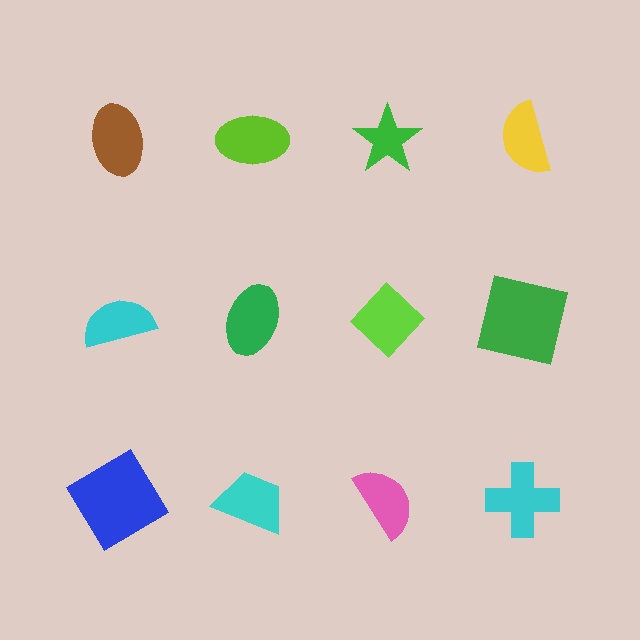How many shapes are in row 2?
4 shapes.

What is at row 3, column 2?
A cyan trapezoid.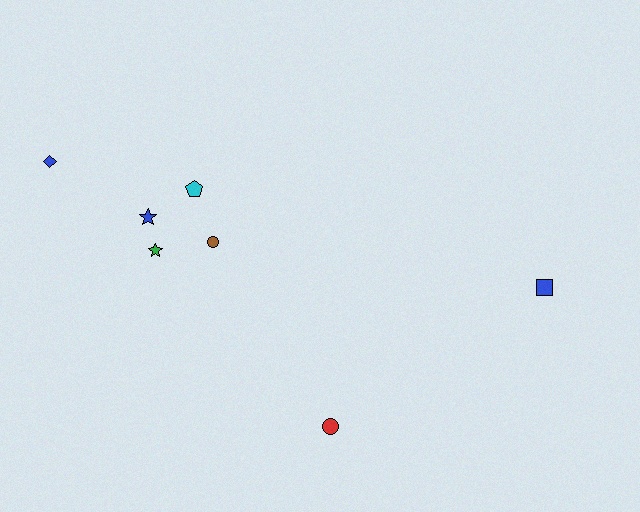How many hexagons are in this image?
There are no hexagons.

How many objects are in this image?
There are 7 objects.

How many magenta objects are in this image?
There are no magenta objects.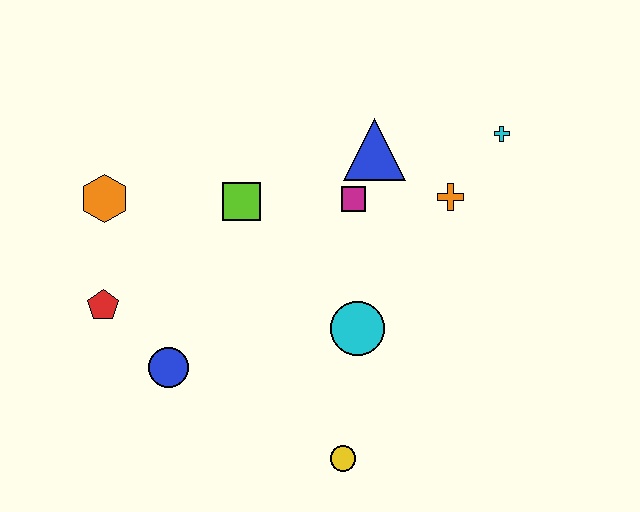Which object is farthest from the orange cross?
The red pentagon is farthest from the orange cross.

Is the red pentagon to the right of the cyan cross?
No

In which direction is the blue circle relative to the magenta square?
The blue circle is to the left of the magenta square.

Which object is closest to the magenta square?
The blue triangle is closest to the magenta square.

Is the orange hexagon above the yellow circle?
Yes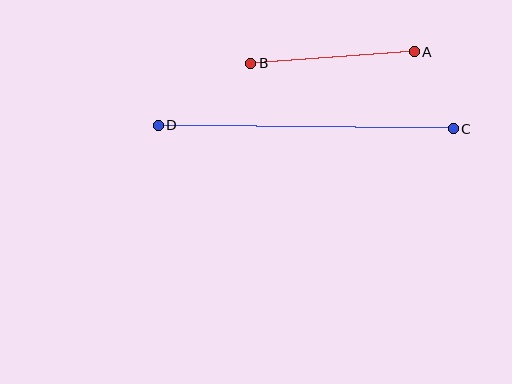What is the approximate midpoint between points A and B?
The midpoint is at approximately (332, 57) pixels.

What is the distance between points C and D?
The distance is approximately 295 pixels.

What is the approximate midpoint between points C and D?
The midpoint is at approximately (306, 127) pixels.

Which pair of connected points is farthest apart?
Points C and D are farthest apart.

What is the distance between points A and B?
The distance is approximately 164 pixels.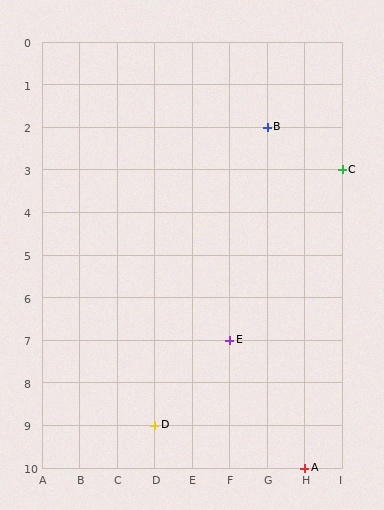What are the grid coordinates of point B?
Point B is at grid coordinates (G, 2).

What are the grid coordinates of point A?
Point A is at grid coordinates (H, 10).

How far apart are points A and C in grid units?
Points A and C are 1 column and 7 rows apart (about 7.1 grid units diagonally).